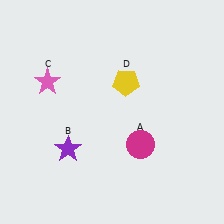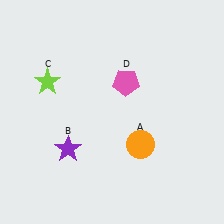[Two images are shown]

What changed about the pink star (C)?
In Image 1, C is pink. In Image 2, it changed to lime.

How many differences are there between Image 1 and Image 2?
There are 3 differences between the two images.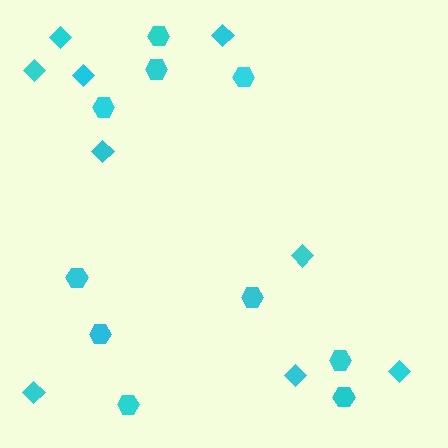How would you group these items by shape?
There are 2 groups: one group of diamonds (9) and one group of hexagons (10).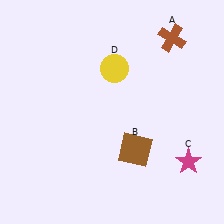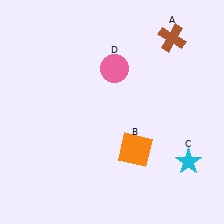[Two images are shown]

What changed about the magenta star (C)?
In Image 1, C is magenta. In Image 2, it changed to cyan.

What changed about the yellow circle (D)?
In Image 1, D is yellow. In Image 2, it changed to pink.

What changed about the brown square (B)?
In Image 1, B is brown. In Image 2, it changed to orange.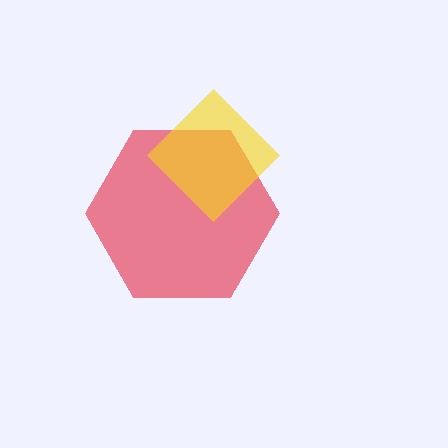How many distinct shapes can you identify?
There are 2 distinct shapes: a red hexagon, a yellow diamond.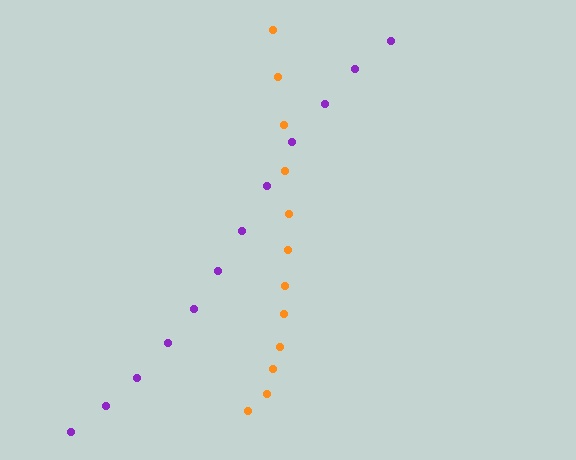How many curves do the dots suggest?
There are 2 distinct paths.